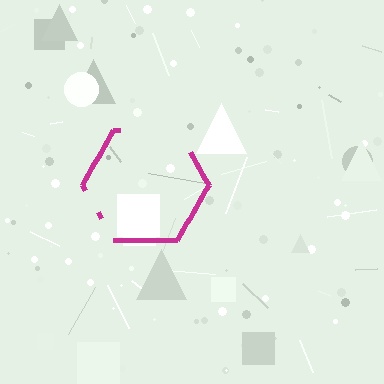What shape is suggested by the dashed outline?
The dashed outline suggests a hexagon.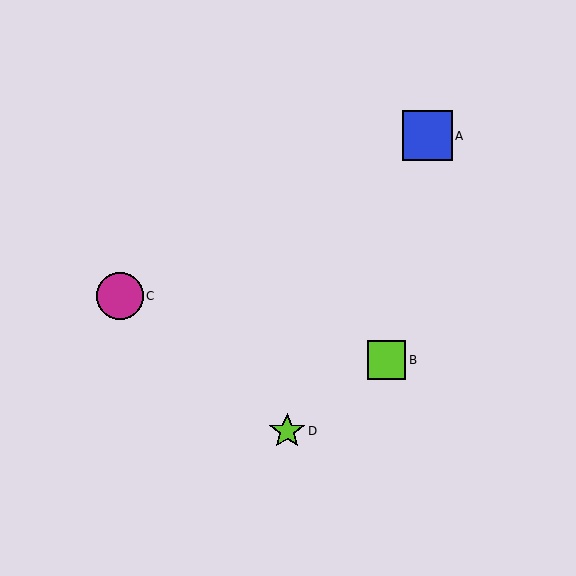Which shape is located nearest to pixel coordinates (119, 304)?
The magenta circle (labeled C) at (120, 296) is nearest to that location.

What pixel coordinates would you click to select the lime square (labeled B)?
Click at (386, 360) to select the lime square B.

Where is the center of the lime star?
The center of the lime star is at (287, 431).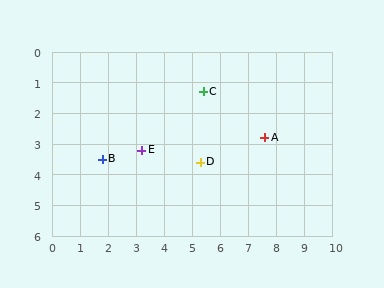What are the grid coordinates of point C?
Point C is at approximately (5.4, 1.3).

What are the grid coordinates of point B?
Point B is at approximately (1.8, 3.5).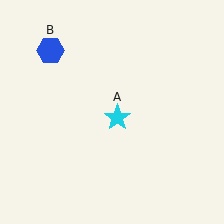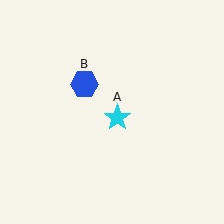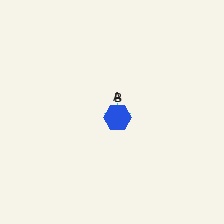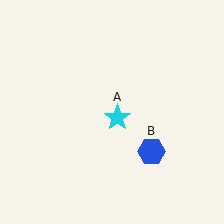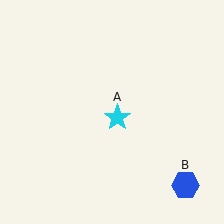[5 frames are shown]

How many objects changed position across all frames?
1 object changed position: blue hexagon (object B).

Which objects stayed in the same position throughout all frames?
Cyan star (object A) remained stationary.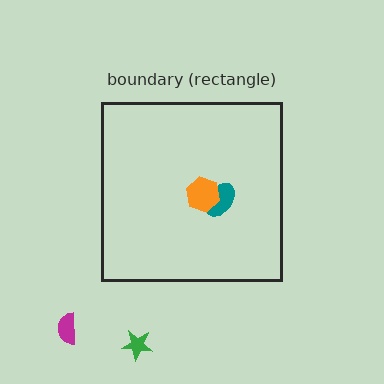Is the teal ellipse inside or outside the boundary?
Inside.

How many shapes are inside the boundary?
2 inside, 2 outside.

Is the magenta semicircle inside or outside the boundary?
Outside.